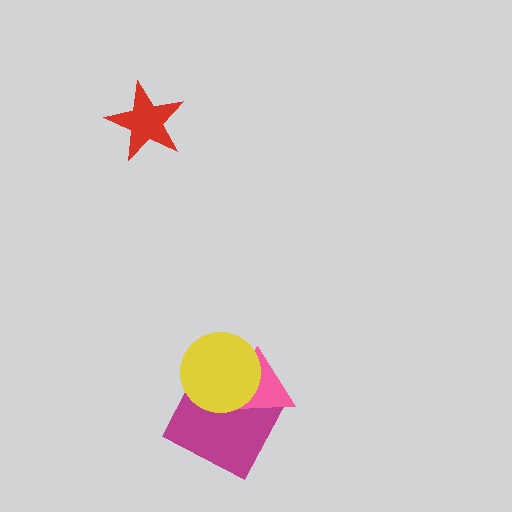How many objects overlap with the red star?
0 objects overlap with the red star.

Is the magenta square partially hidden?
Yes, it is partially covered by another shape.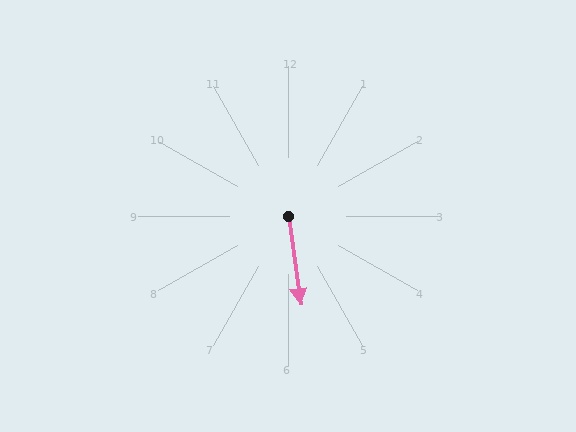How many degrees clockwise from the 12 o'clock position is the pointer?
Approximately 172 degrees.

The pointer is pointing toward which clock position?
Roughly 6 o'clock.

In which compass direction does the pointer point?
South.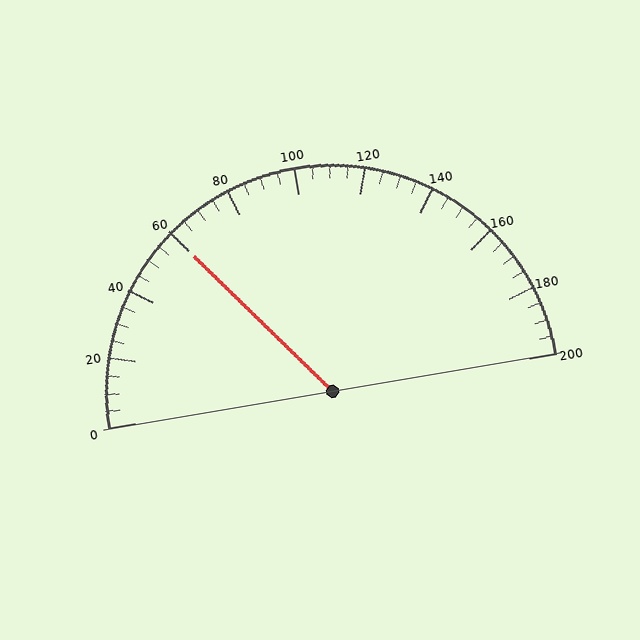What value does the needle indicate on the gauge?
The needle indicates approximately 60.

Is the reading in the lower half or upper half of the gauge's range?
The reading is in the lower half of the range (0 to 200).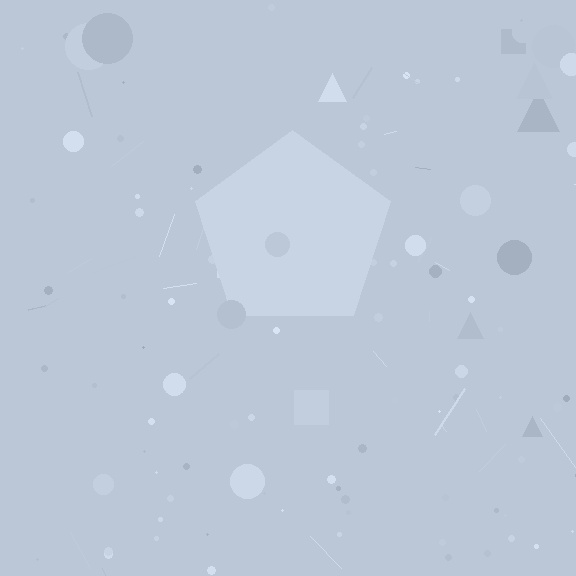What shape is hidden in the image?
A pentagon is hidden in the image.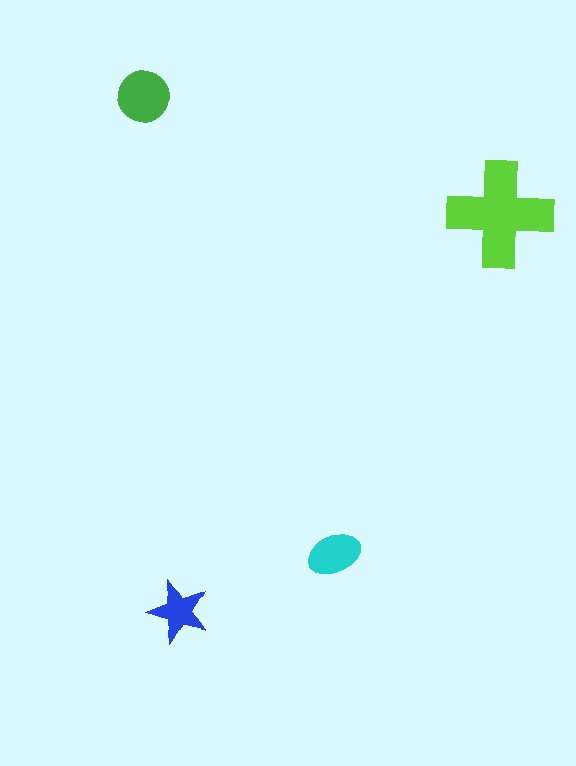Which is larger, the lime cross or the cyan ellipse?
The lime cross.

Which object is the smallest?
The blue star.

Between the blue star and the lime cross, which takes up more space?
The lime cross.